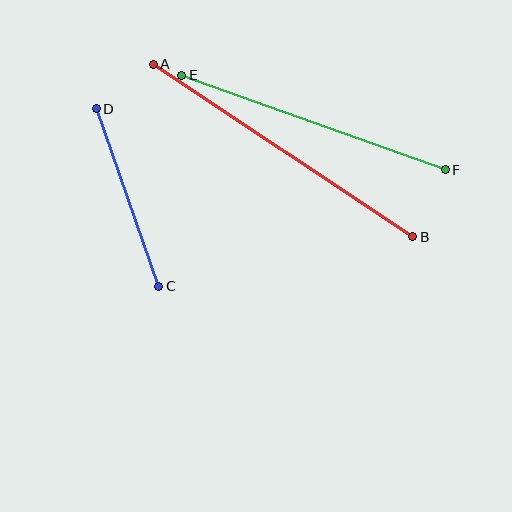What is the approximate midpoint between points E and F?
The midpoint is at approximately (313, 123) pixels.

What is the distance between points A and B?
The distance is approximately 312 pixels.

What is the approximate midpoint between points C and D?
The midpoint is at approximately (128, 197) pixels.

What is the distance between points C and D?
The distance is approximately 189 pixels.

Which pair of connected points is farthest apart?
Points A and B are farthest apart.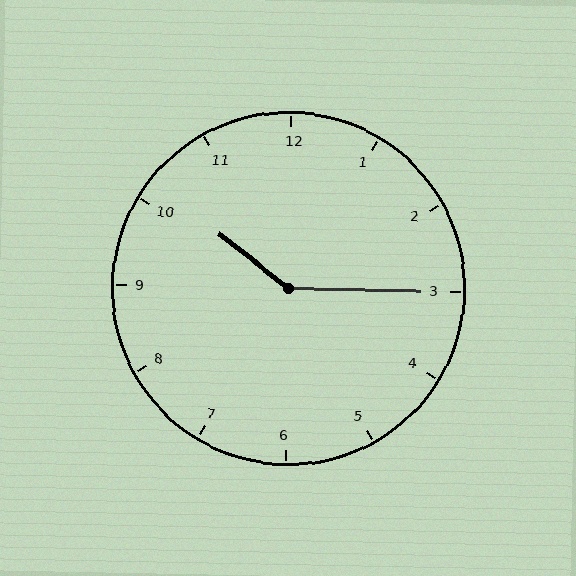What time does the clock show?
10:15.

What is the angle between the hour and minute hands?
Approximately 142 degrees.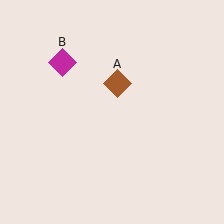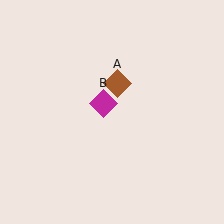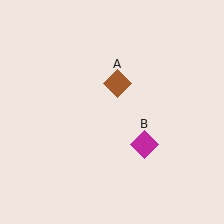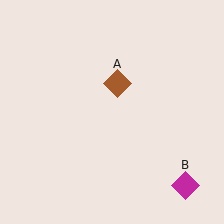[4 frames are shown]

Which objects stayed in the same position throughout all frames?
Brown diamond (object A) remained stationary.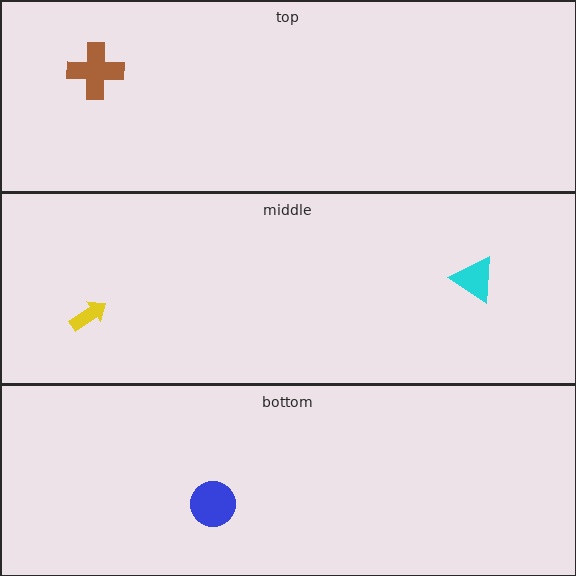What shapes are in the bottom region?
The blue circle.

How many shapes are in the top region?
1.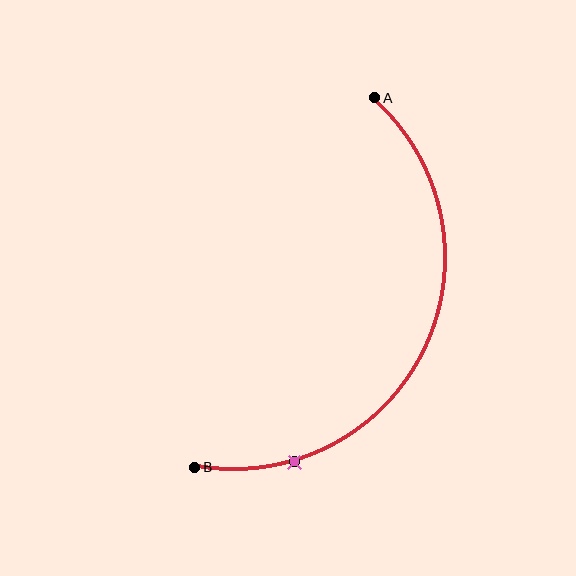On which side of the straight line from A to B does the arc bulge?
The arc bulges to the right of the straight line connecting A and B.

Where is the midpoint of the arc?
The arc midpoint is the point on the curve farthest from the straight line joining A and B. It sits to the right of that line.